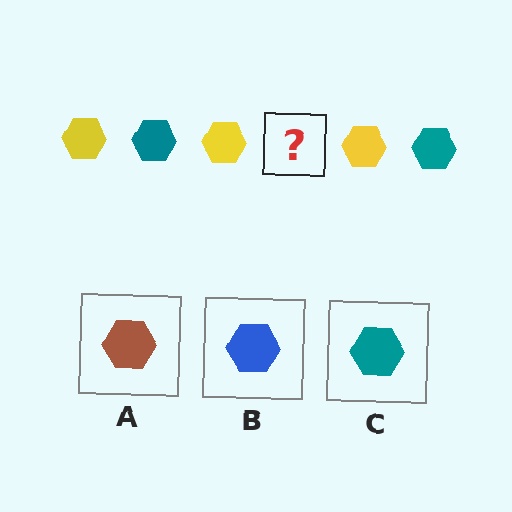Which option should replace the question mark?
Option C.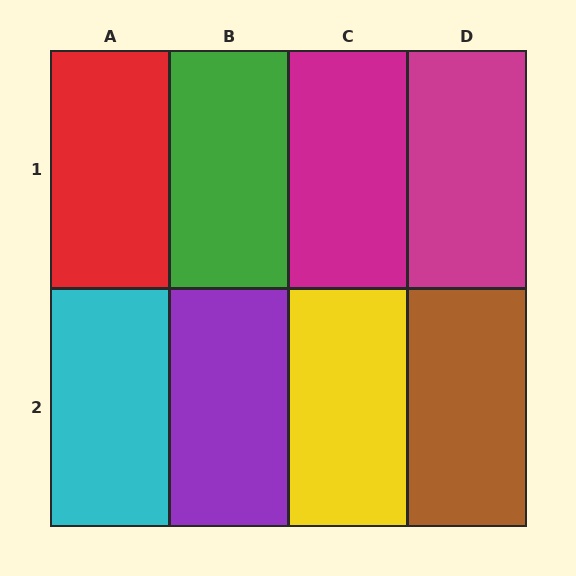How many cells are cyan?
1 cell is cyan.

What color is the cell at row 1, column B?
Green.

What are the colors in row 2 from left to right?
Cyan, purple, yellow, brown.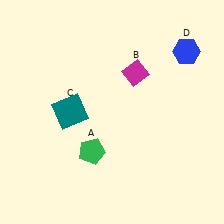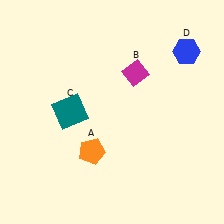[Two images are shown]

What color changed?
The pentagon (A) changed from green in Image 1 to orange in Image 2.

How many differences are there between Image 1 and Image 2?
There is 1 difference between the two images.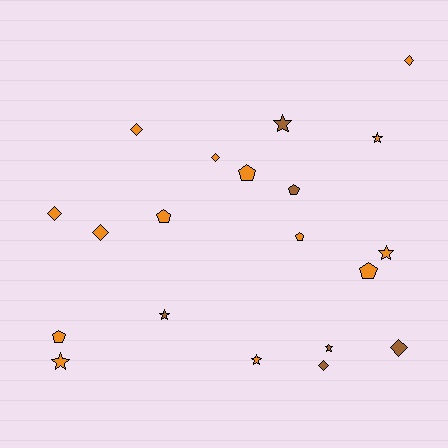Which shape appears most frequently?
Star, with 7 objects.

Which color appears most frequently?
Orange, with 14 objects.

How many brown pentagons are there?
There is 1 brown pentagon.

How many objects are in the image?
There are 20 objects.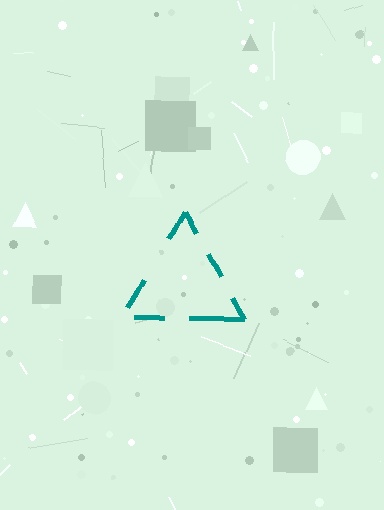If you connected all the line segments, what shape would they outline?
They would outline a triangle.